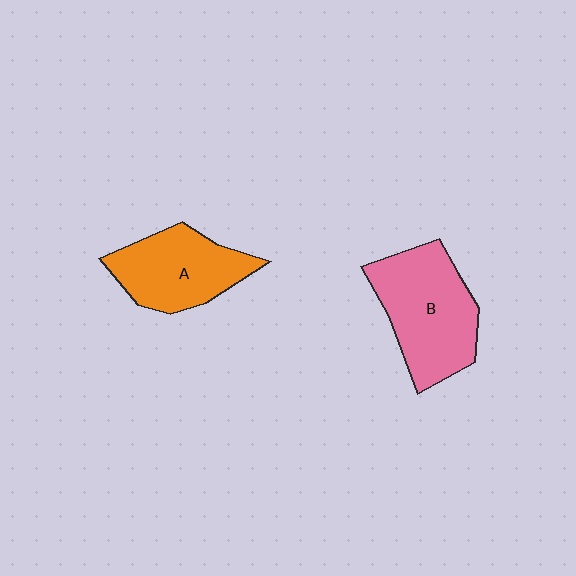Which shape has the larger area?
Shape B (pink).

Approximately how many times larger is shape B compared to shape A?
Approximately 1.2 times.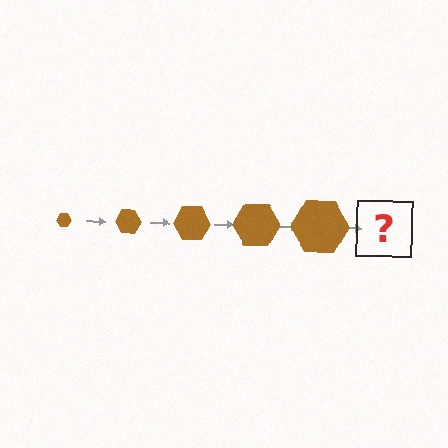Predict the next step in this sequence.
The next step is a brown hexagon, larger than the previous one.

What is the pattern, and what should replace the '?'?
The pattern is that the hexagon gets progressively larger each step. The '?' should be a brown hexagon, larger than the previous one.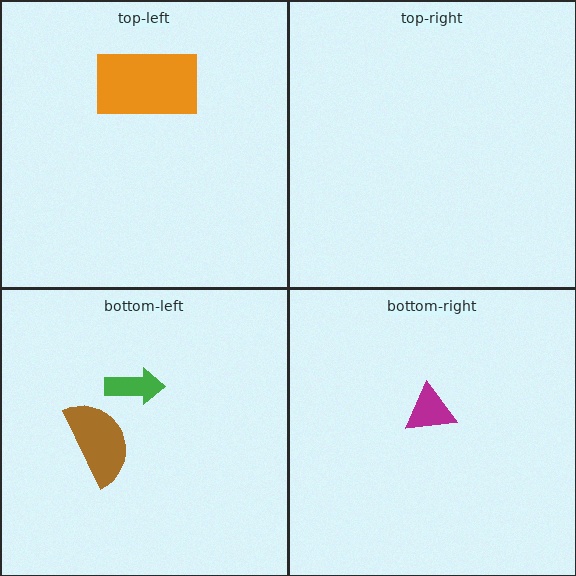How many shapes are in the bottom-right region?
1.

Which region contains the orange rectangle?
The top-left region.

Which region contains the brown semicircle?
The bottom-left region.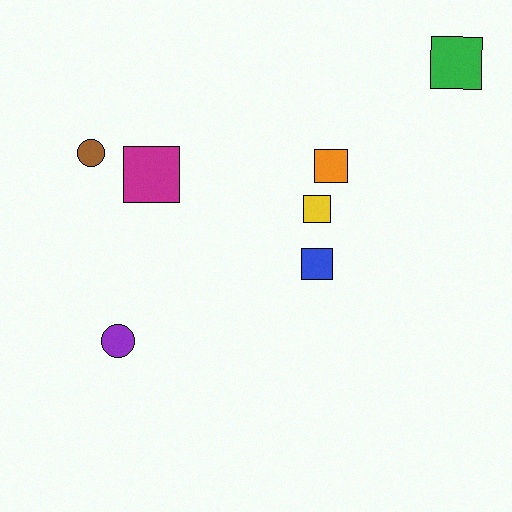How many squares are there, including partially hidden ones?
There are 5 squares.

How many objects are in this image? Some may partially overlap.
There are 7 objects.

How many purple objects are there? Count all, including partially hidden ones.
There is 1 purple object.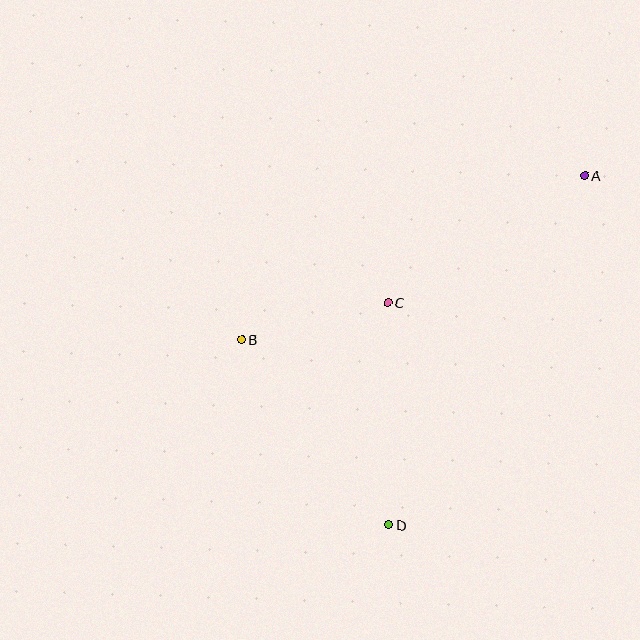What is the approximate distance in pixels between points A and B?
The distance between A and B is approximately 380 pixels.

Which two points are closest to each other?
Points B and C are closest to each other.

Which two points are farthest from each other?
Points A and D are farthest from each other.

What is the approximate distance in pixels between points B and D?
The distance between B and D is approximately 237 pixels.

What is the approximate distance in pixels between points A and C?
The distance between A and C is approximately 234 pixels.